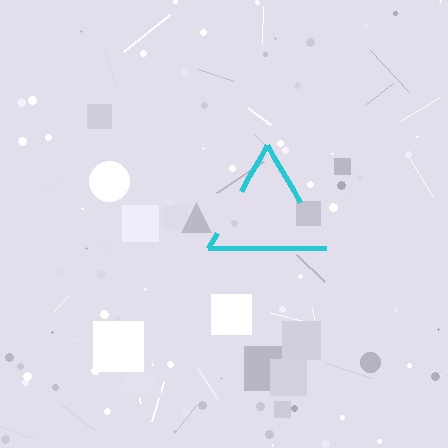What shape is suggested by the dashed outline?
The dashed outline suggests a triangle.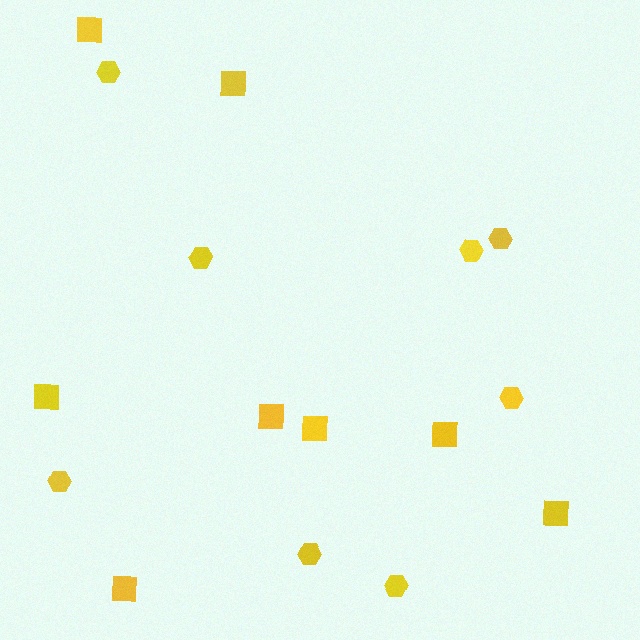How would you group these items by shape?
There are 2 groups: one group of hexagons (8) and one group of squares (8).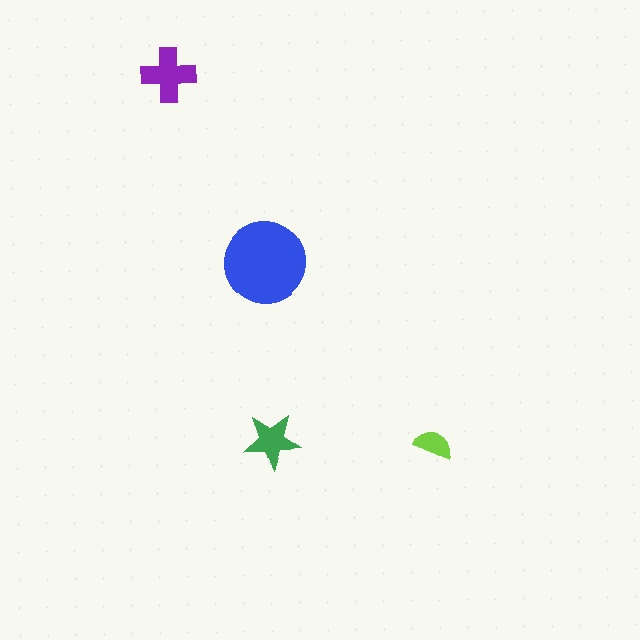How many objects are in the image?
There are 4 objects in the image.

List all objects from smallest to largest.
The lime semicircle, the green star, the purple cross, the blue circle.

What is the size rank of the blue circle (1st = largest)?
1st.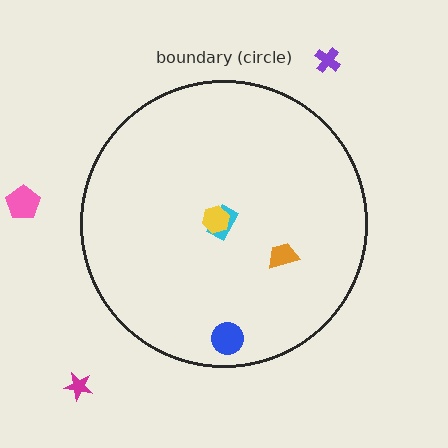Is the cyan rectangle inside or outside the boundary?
Inside.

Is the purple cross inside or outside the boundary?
Outside.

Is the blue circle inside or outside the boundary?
Inside.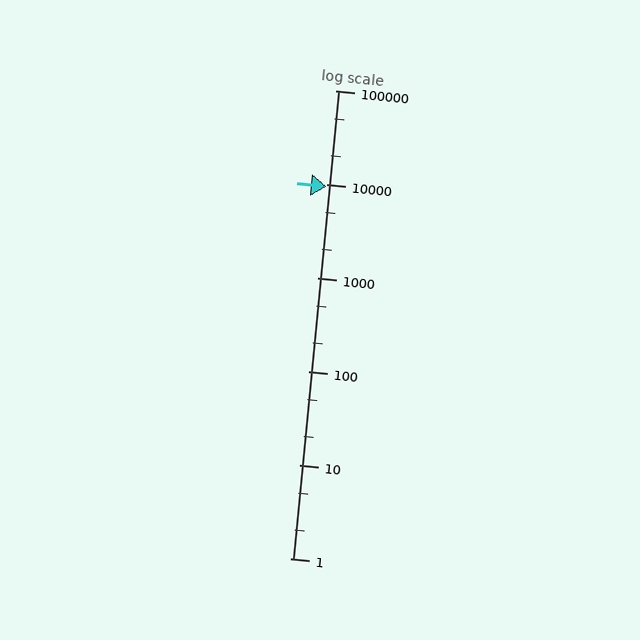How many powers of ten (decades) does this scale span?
The scale spans 5 decades, from 1 to 100000.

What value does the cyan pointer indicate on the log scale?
The pointer indicates approximately 9400.